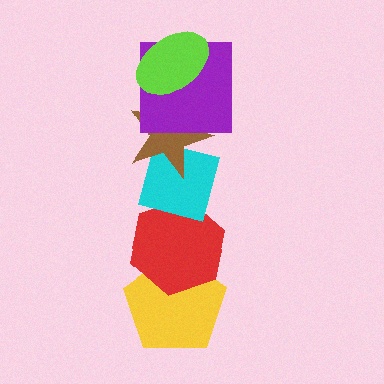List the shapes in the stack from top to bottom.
From top to bottom: the lime ellipse, the purple square, the brown star, the cyan square, the red hexagon, the yellow pentagon.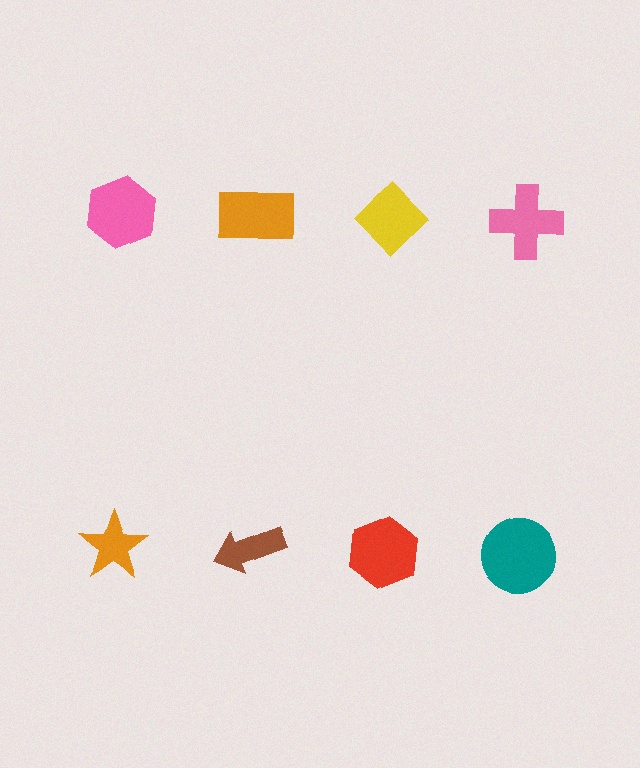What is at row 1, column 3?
A yellow diamond.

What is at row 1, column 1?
A pink hexagon.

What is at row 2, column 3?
A red hexagon.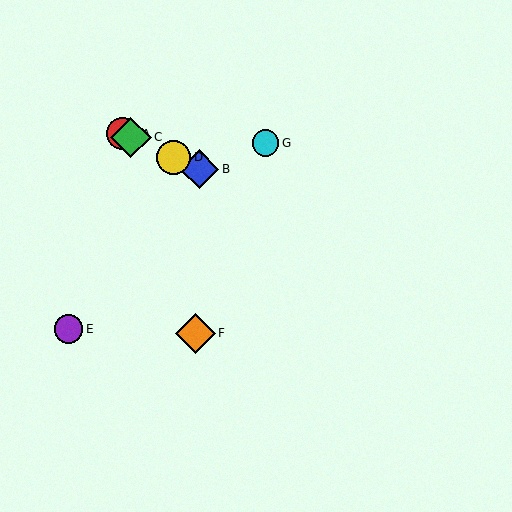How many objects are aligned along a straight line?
4 objects (A, B, C, D) are aligned along a straight line.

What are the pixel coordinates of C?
Object C is at (131, 137).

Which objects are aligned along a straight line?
Objects A, B, C, D are aligned along a straight line.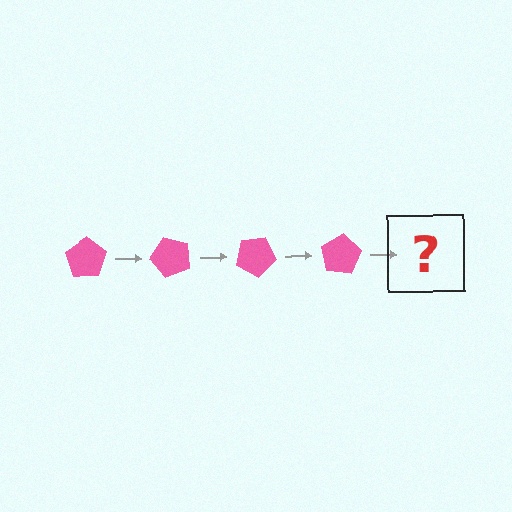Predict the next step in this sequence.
The next step is a pink pentagon rotated 200 degrees.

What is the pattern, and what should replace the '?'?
The pattern is that the pentagon rotates 50 degrees each step. The '?' should be a pink pentagon rotated 200 degrees.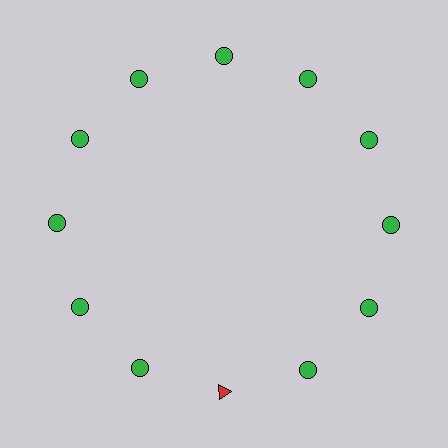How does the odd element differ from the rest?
It differs in both color (red instead of green) and shape (triangle instead of circle).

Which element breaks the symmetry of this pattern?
The red triangle at roughly the 6 o'clock position breaks the symmetry. All other shapes are green circles.